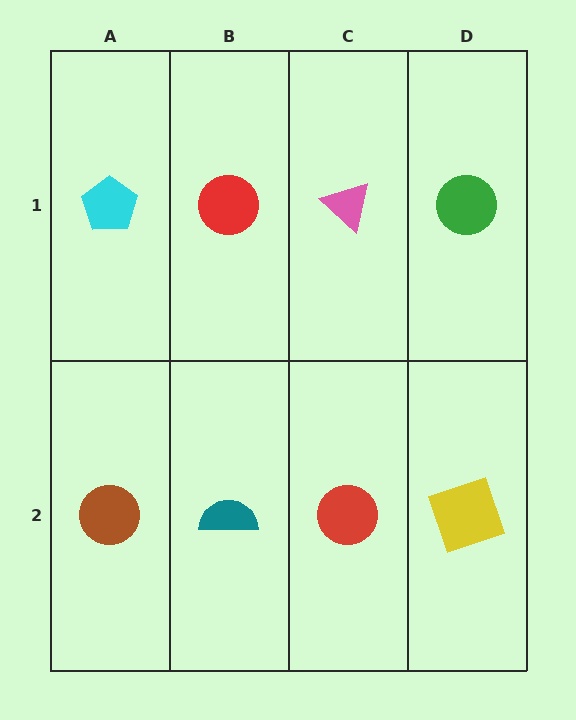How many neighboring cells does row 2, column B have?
3.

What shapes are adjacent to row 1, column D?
A yellow square (row 2, column D), a pink triangle (row 1, column C).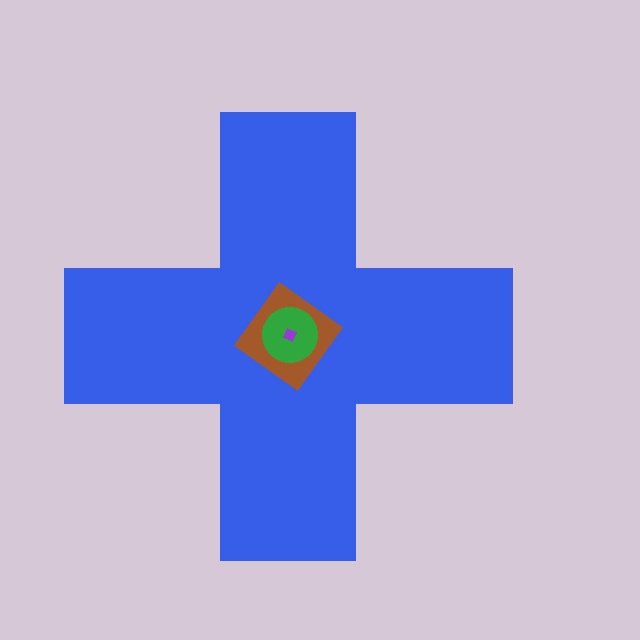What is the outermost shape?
The blue cross.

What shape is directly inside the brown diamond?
The green circle.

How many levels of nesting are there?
4.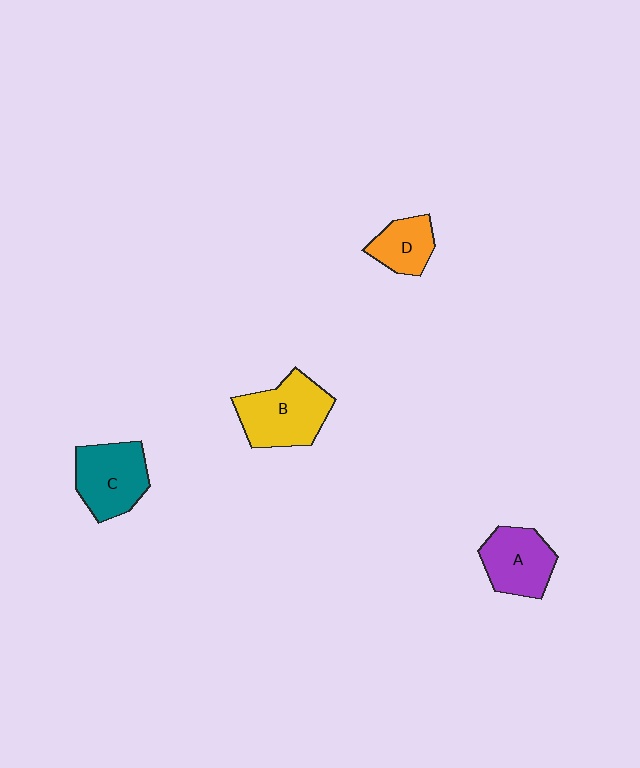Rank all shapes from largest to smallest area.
From largest to smallest: B (yellow), C (teal), A (purple), D (orange).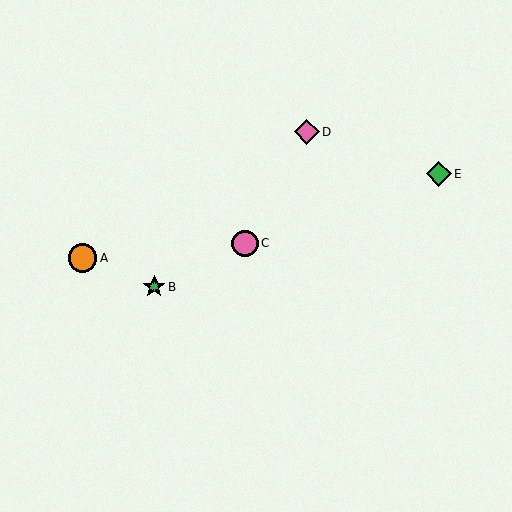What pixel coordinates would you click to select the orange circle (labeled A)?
Click at (82, 258) to select the orange circle A.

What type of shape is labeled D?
Shape D is a pink diamond.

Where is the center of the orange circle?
The center of the orange circle is at (82, 258).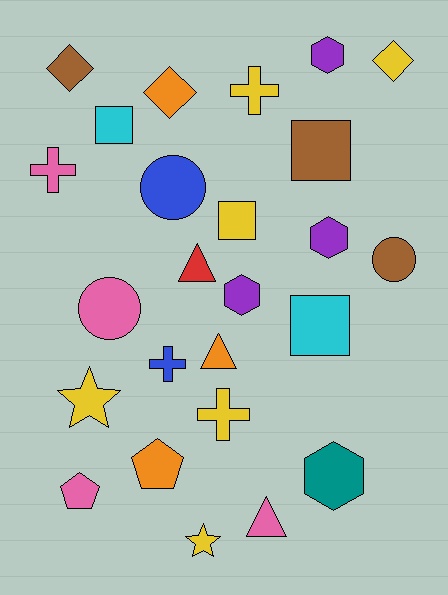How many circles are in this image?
There are 3 circles.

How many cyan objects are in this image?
There are 2 cyan objects.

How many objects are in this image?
There are 25 objects.